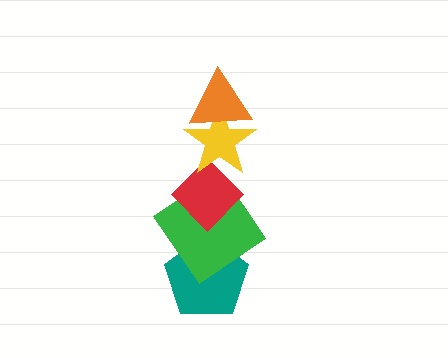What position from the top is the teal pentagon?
The teal pentagon is 5th from the top.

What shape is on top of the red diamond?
The yellow star is on top of the red diamond.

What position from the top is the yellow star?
The yellow star is 2nd from the top.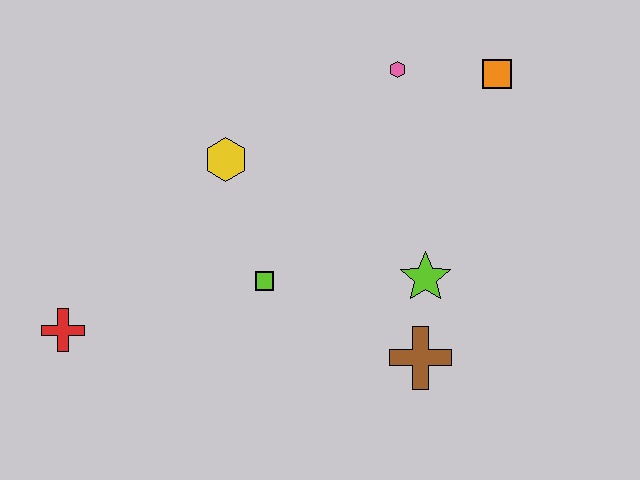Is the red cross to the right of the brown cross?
No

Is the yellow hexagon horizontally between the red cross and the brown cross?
Yes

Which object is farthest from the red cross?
The orange square is farthest from the red cross.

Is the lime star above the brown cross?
Yes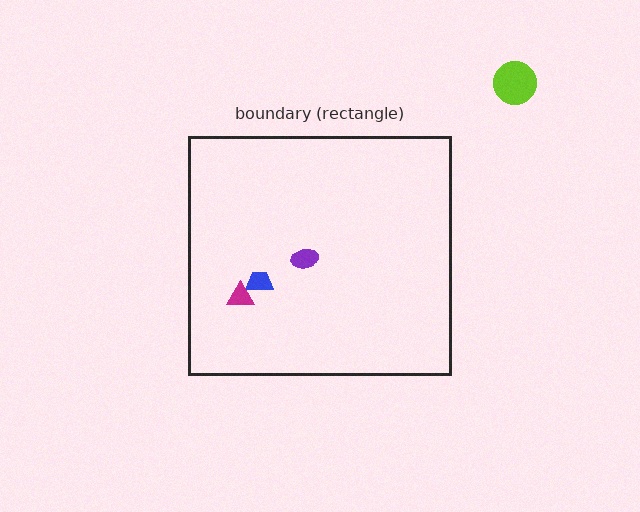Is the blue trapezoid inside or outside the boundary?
Inside.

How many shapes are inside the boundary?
3 inside, 1 outside.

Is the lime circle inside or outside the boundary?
Outside.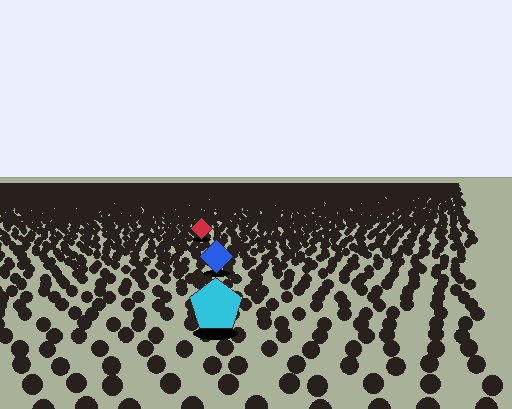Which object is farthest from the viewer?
The red diamond is farthest from the viewer. It appears smaller and the ground texture around it is denser.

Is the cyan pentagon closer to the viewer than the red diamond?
Yes. The cyan pentagon is closer — you can tell from the texture gradient: the ground texture is coarser near it.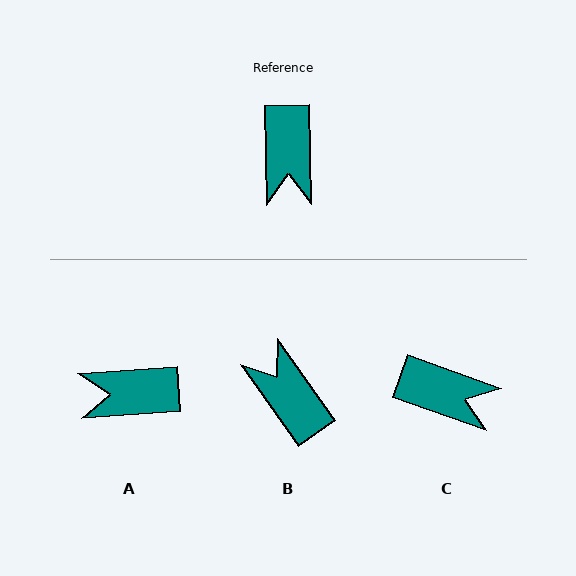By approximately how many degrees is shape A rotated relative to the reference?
Approximately 87 degrees clockwise.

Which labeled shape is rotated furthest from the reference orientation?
B, about 146 degrees away.